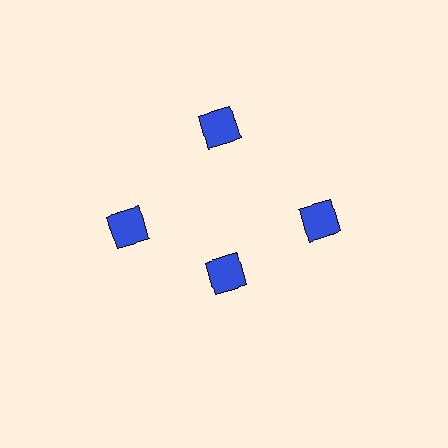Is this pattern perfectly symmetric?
No. The 4 blue diamonds are arranged in a ring, but one element near the 6 o'clock position is pulled inward toward the center, breaking the 4-fold rotational symmetry.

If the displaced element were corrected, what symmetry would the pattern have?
It would have 4-fold rotational symmetry — the pattern would map onto itself every 90 degrees.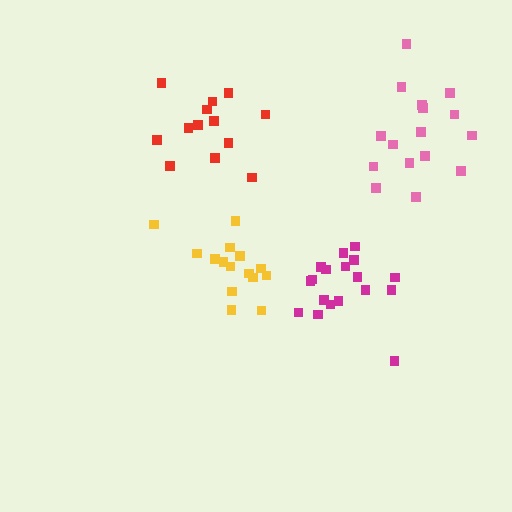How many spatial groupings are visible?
There are 4 spatial groupings.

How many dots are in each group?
Group 1: 13 dots, Group 2: 15 dots, Group 3: 16 dots, Group 4: 18 dots (62 total).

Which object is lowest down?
The magenta cluster is bottommost.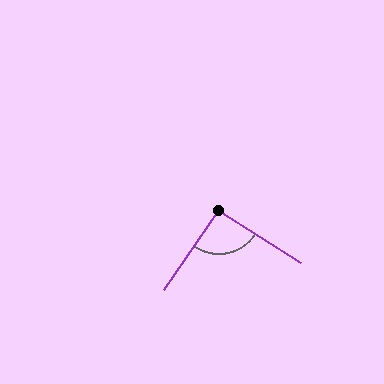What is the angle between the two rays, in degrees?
Approximately 92 degrees.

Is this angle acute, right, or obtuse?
It is approximately a right angle.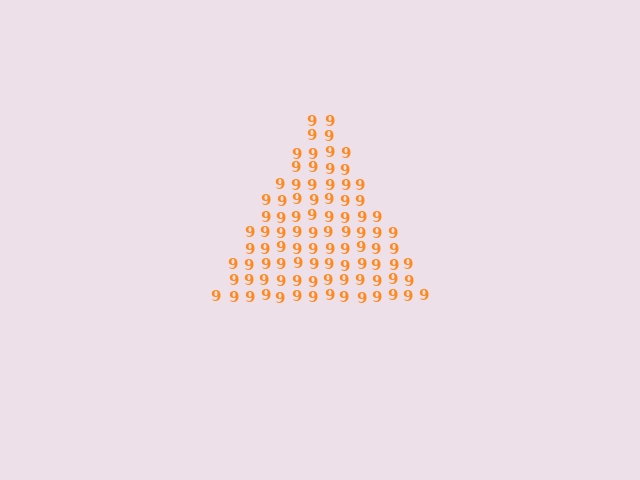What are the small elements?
The small elements are digit 9's.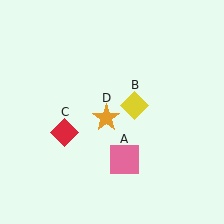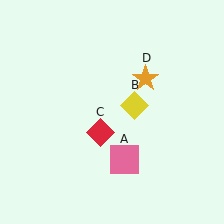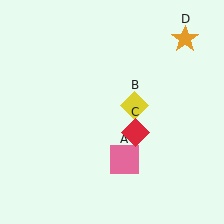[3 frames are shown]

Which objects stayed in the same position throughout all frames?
Pink square (object A) and yellow diamond (object B) remained stationary.